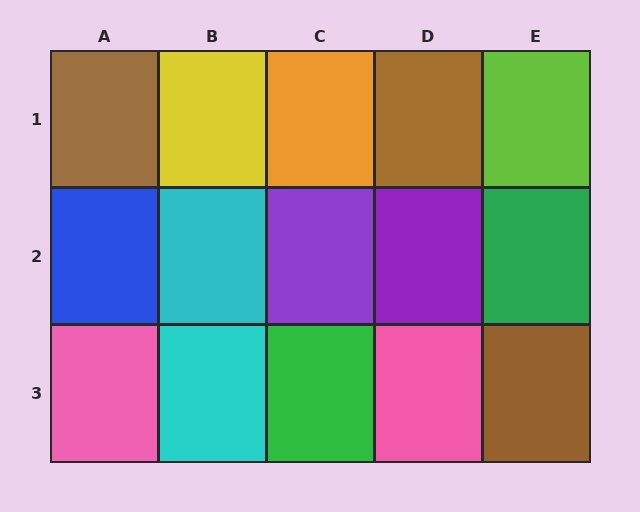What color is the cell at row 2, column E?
Green.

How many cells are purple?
2 cells are purple.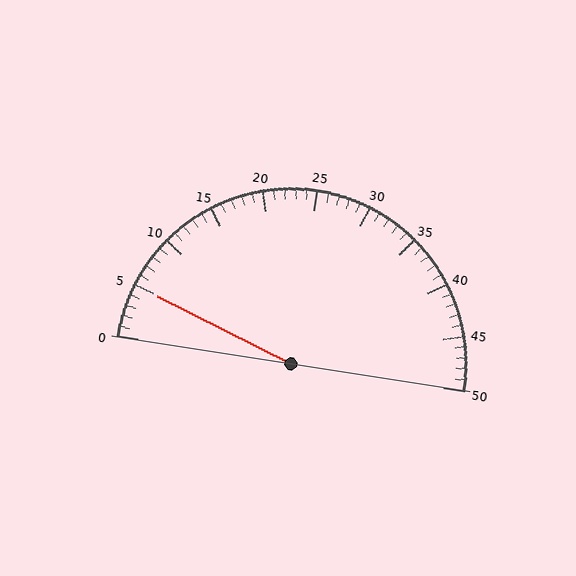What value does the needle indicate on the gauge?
The needle indicates approximately 5.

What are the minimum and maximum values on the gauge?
The gauge ranges from 0 to 50.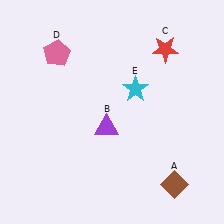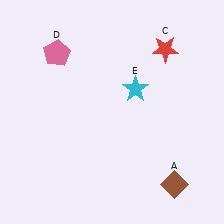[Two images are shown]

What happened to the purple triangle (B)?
The purple triangle (B) was removed in Image 2. It was in the bottom-left area of Image 1.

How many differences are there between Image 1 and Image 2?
There is 1 difference between the two images.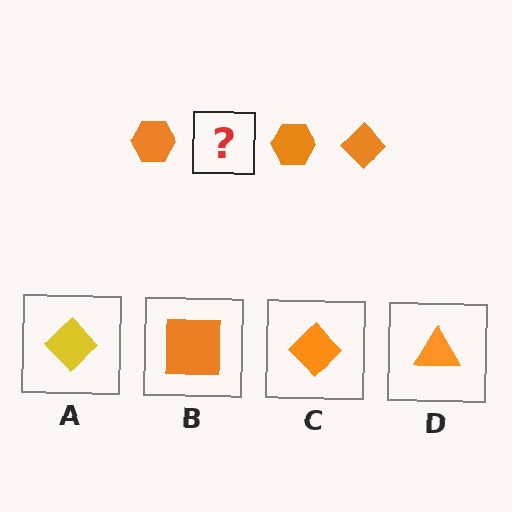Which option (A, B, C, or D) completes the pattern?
C.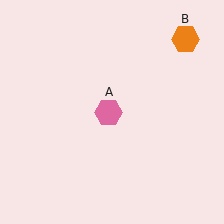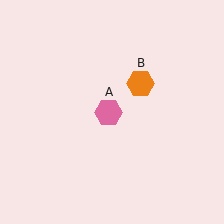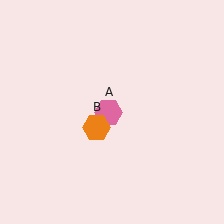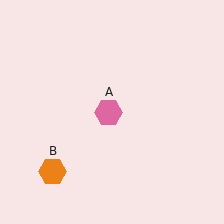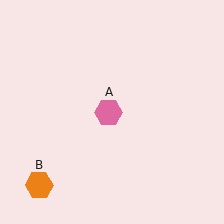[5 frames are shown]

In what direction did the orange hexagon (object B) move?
The orange hexagon (object B) moved down and to the left.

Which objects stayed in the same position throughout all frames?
Pink hexagon (object A) remained stationary.